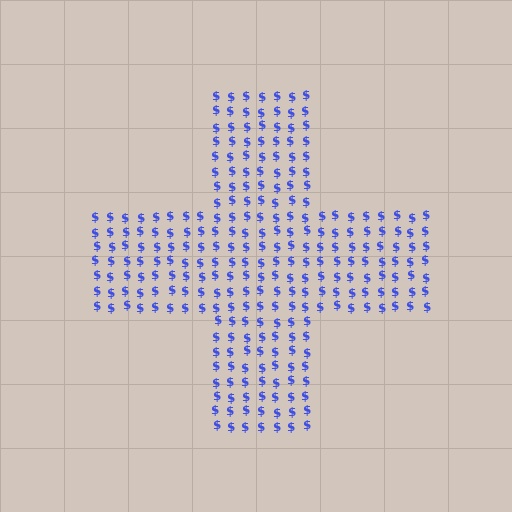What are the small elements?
The small elements are dollar signs.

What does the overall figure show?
The overall figure shows a cross.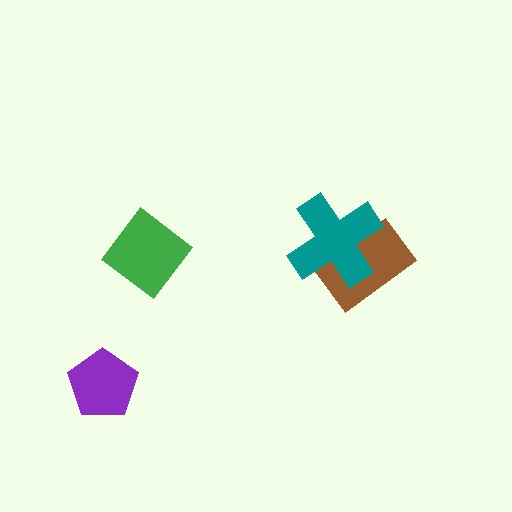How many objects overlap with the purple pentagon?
0 objects overlap with the purple pentagon.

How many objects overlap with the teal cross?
1 object overlaps with the teal cross.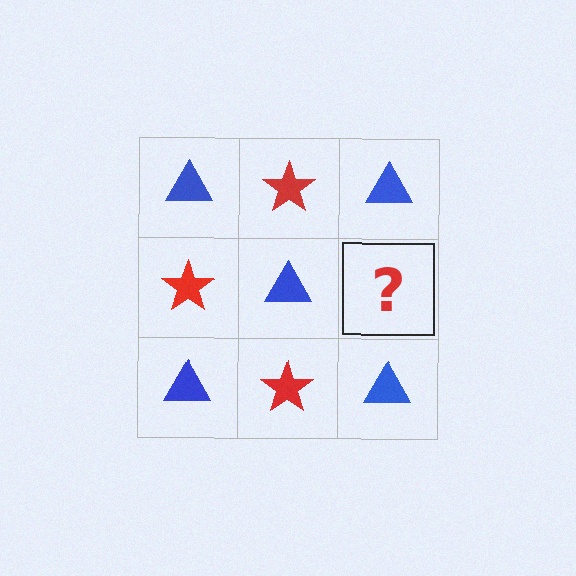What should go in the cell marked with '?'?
The missing cell should contain a red star.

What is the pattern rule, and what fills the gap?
The rule is that it alternates blue triangle and red star in a checkerboard pattern. The gap should be filled with a red star.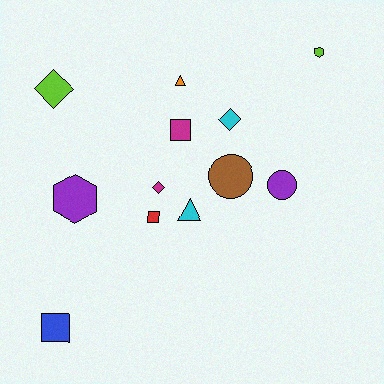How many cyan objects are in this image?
There are 2 cyan objects.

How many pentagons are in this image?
There are no pentagons.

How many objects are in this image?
There are 12 objects.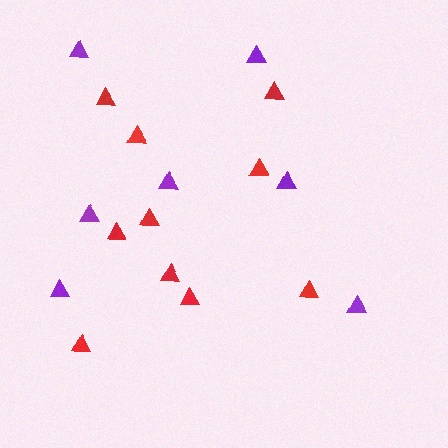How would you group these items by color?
There are 2 groups: one group of purple triangles (7) and one group of red triangles (10).